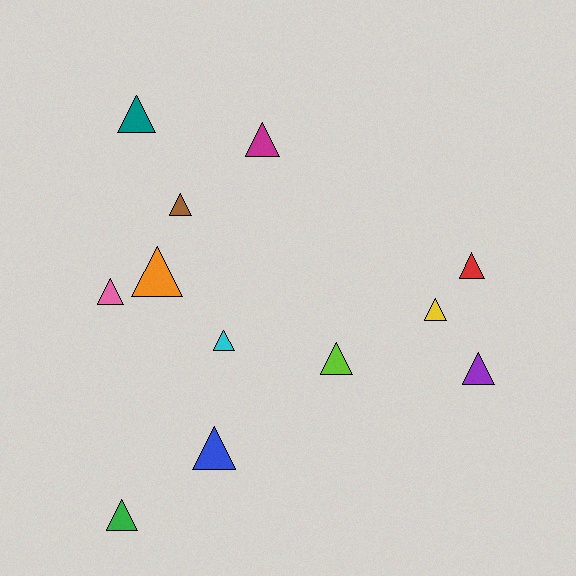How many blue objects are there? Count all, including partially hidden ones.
There is 1 blue object.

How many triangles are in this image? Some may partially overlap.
There are 12 triangles.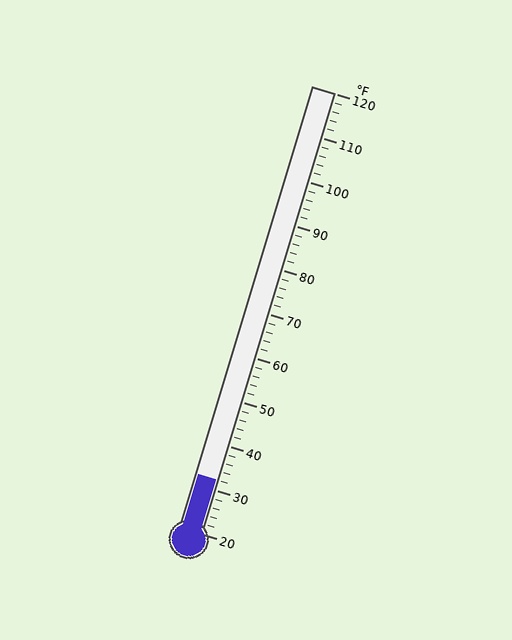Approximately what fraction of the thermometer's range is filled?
The thermometer is filled to approximately 10% of its range.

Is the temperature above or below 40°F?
The temperature is below 40°F.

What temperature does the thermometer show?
The thermometer shows approximately 32°F.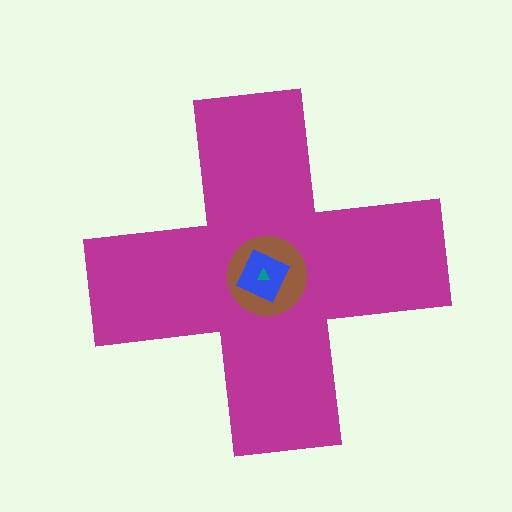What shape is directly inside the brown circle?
The blue diamond.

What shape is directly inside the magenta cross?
The brown circle.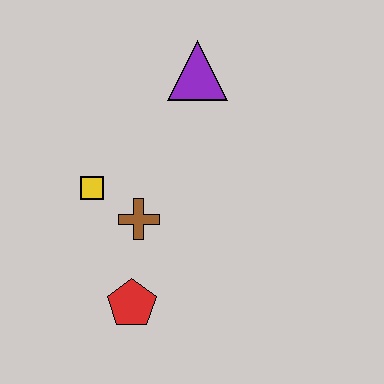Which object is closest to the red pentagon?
The brown cross is closest to the red pentagon.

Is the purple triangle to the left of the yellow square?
No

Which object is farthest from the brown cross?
The purple triangle is farthest from the brown cross.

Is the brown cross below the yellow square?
Yes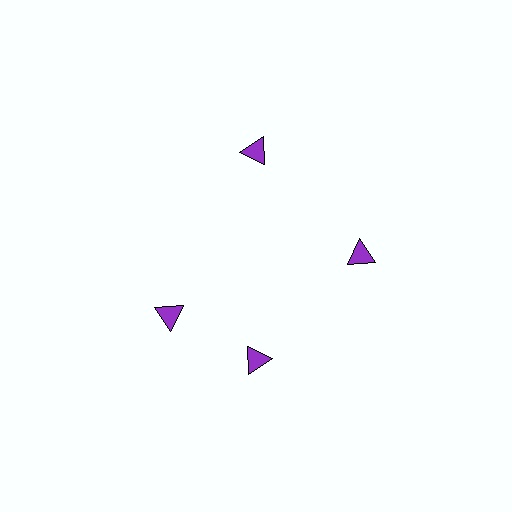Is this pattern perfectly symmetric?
No. The 4 purple triangles are arranged in a ring, but one element near the 9 o'clock position is rotated out of alignment along the ring, breaking the 4-fold rotational symmetry.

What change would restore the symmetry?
The symmetry would be restored by rotating it back into even spacing with its neighbors so that all 4 triangles sit at equal angles and equal distance from the center.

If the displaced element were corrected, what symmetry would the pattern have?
It would have 4-fold rotational symmetry — the pattern would map onto itself every 90 degrees.